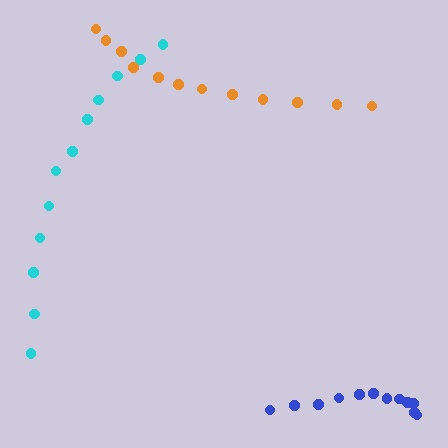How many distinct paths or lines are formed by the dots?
There are 3 distinct paths.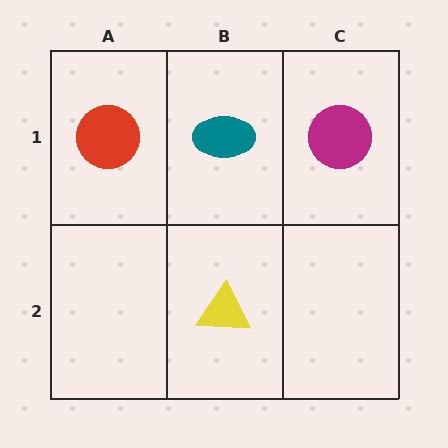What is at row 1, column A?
A red circle.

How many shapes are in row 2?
1 shape.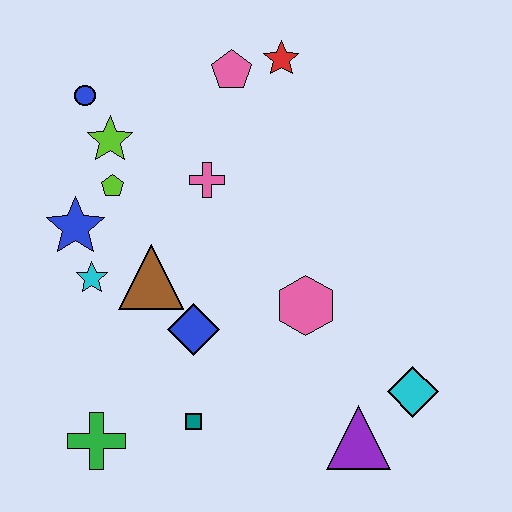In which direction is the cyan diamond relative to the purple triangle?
The cyan diamond is to the right of the purple triangle.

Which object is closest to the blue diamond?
The brown triangle is closest to the blue diamond.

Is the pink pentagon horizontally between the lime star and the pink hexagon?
Yes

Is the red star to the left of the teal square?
No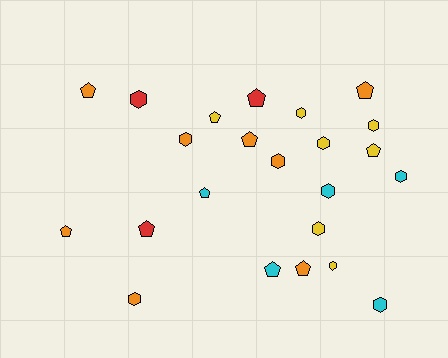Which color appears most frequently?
Orange, with 8 objects.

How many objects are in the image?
There are 23 objects.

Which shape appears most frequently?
Hexagon, with 12 objects.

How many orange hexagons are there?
There are 3 orange hexagons.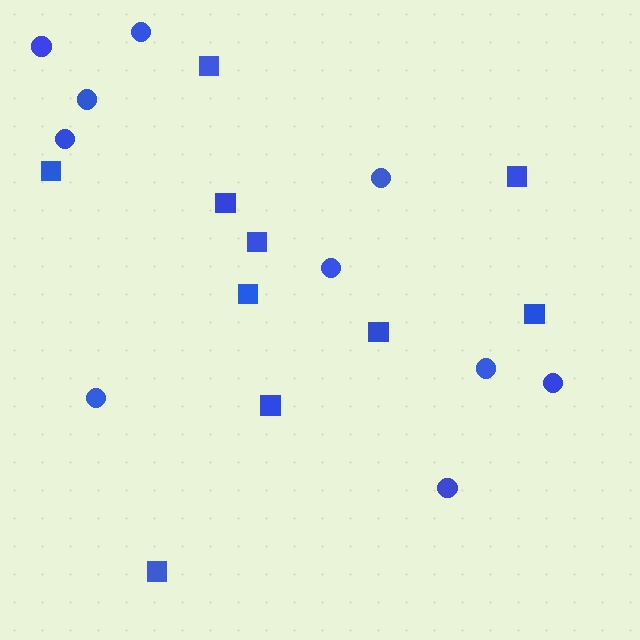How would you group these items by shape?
There are 2 groups: one group of squares (10) and one group of circles (10).